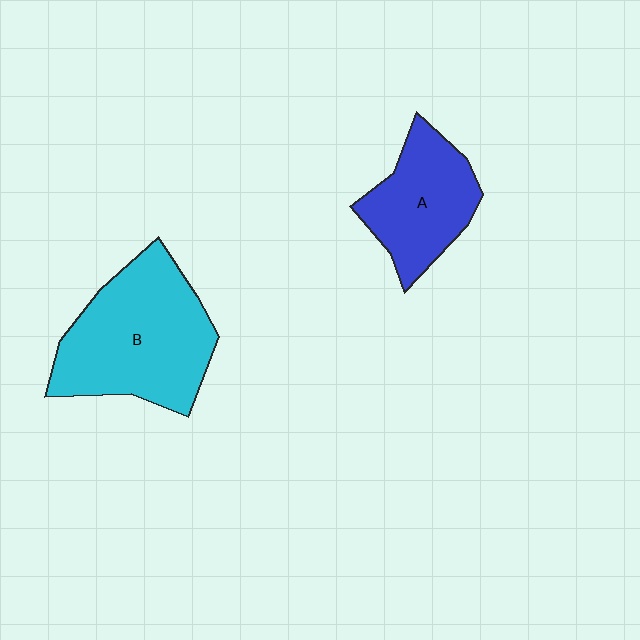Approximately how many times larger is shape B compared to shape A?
Approximately 1.6 times.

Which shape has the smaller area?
Shape A (blue).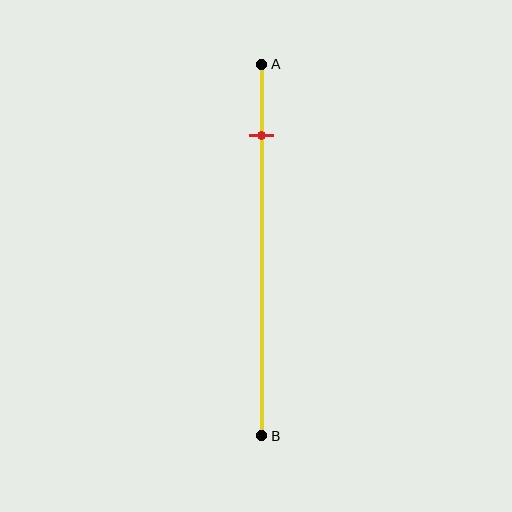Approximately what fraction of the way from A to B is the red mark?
The red mark is approximately 20% of the way from A to B.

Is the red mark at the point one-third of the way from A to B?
No, the mark is at about 20% from A, not at the 33% one-third point.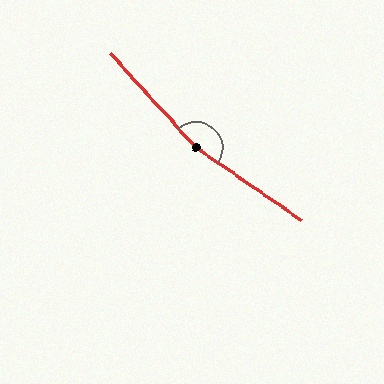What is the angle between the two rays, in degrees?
Approximately 167 degrees.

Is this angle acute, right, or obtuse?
It is obtuse.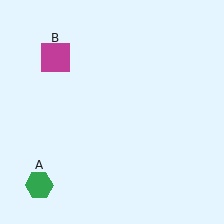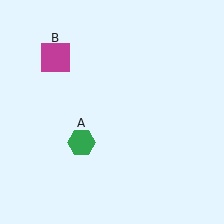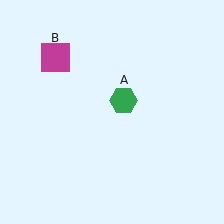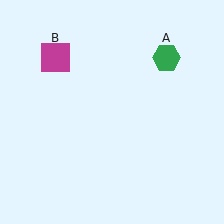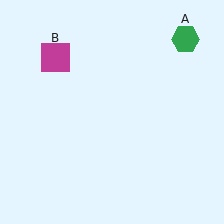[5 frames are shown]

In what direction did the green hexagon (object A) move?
The green hexagon (object A) moved up and to the right.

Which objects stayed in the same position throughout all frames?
Magenta square (object B) remained stationary.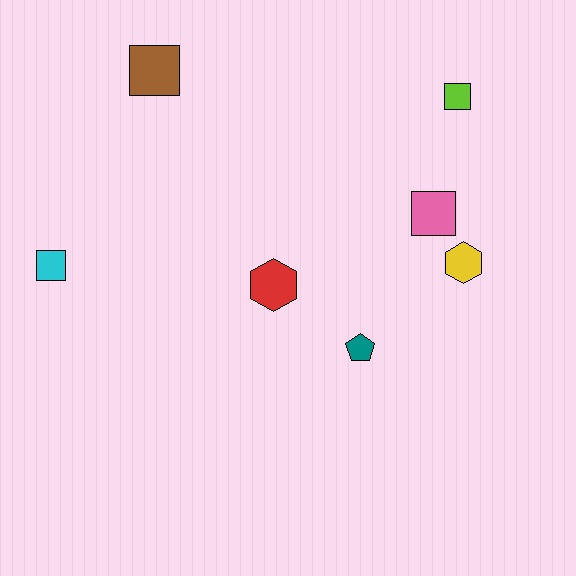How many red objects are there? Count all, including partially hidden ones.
There is 1 red object.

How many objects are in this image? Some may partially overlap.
There are 7 objects.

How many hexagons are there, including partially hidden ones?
There are 2 hexagons.